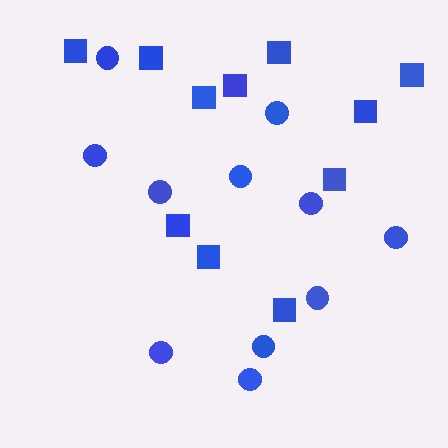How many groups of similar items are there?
There are 2 groups: one group of squares (11) and one group of circles (11).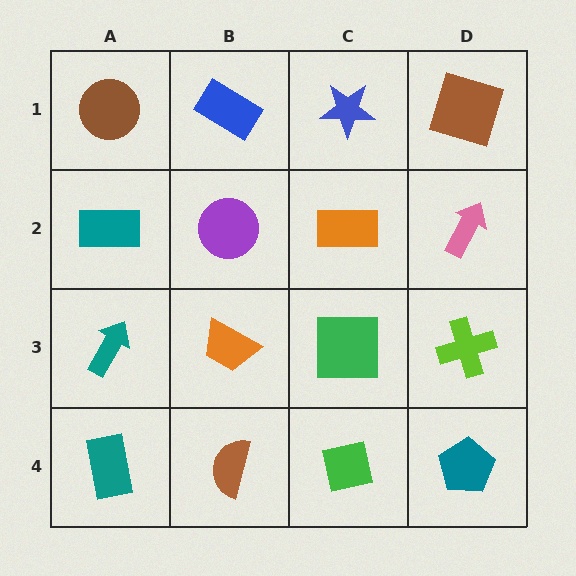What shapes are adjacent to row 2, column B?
A blue rectangle (row 1, column B), an orange trapezoid (row 3, column B), a teal rectangle (row 2, column A), an orange rectangle (row 2, column C).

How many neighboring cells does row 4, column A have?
2.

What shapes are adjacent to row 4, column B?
An orange trapezoid (row 3, column B), a teal rectangle (row 4, column A), a green square (row 4, column C).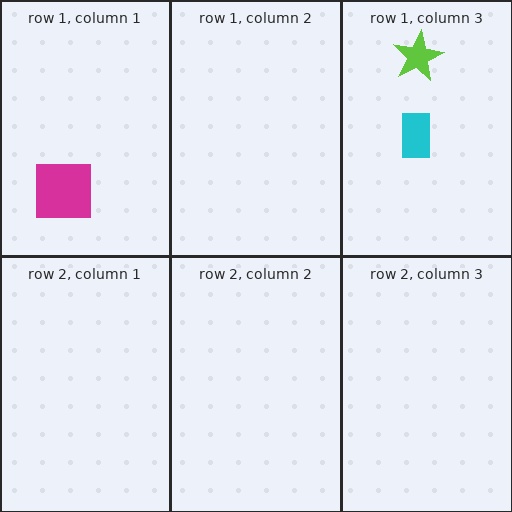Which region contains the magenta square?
The row 1, column 1 region.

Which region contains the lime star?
The row 1, column 3 region.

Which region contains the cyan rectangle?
The row 1, column 3 region.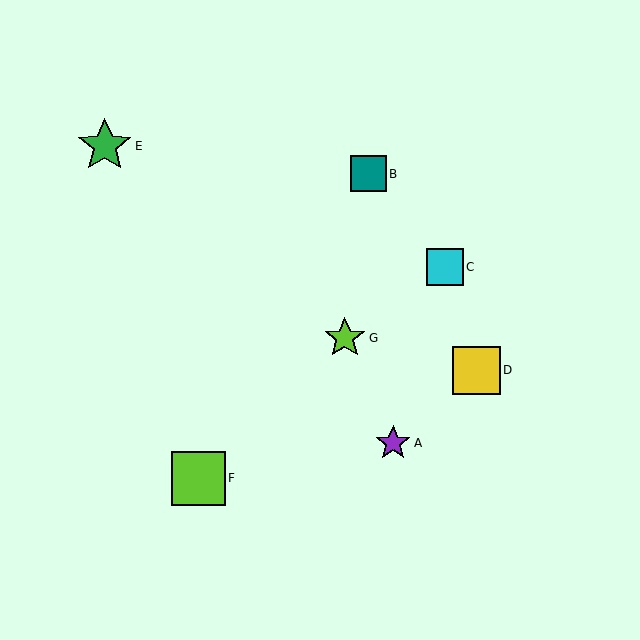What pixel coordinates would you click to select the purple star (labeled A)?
Click at (393, 443) to select the purple star A.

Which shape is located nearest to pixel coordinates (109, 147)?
The green star (labeled E) at (105, 146) is nearest to that location.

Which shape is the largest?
The green star (labeled E) is the largest.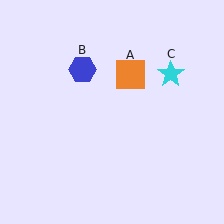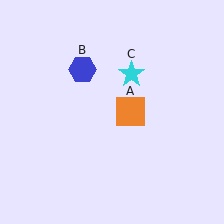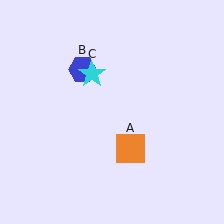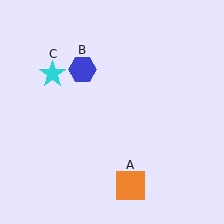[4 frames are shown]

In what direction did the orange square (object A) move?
The orange square (object A) moved down.